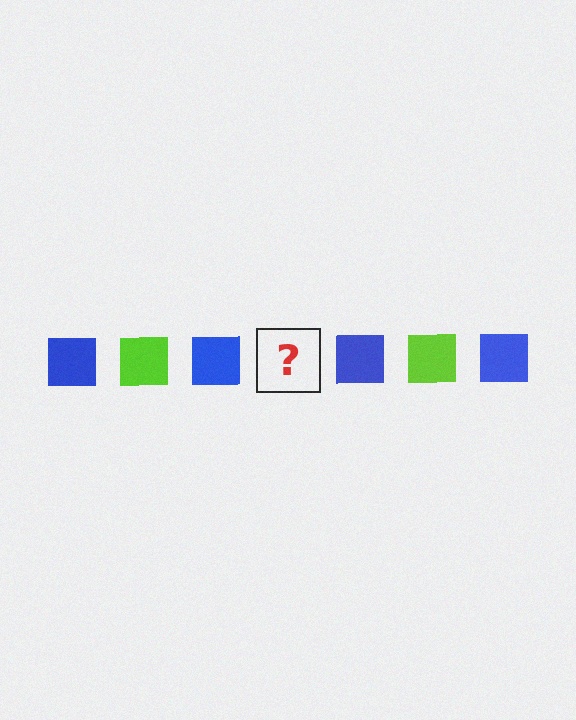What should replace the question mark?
The question mark should be replaced with a lime square.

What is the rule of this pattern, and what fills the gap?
The rule is that the pattern cycles through blue, lime squares. The gap should be filled with a lime square.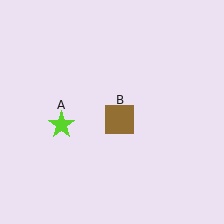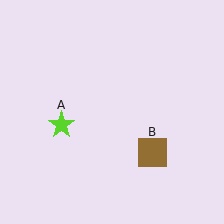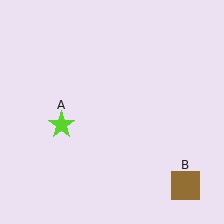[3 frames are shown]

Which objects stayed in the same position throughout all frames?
Lime star (object A) remained stationary.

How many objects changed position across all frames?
1 object changed position: brown square (object B).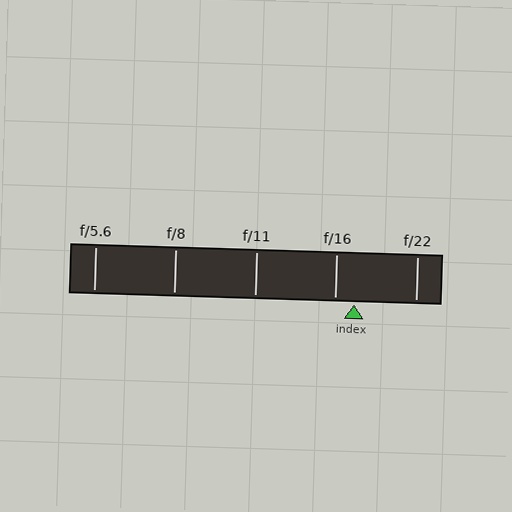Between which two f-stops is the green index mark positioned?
The index mark is between f/16 and f/22.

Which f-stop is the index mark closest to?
The index mark is closest to f/16.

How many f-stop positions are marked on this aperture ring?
There are 5 f-stop positions marked.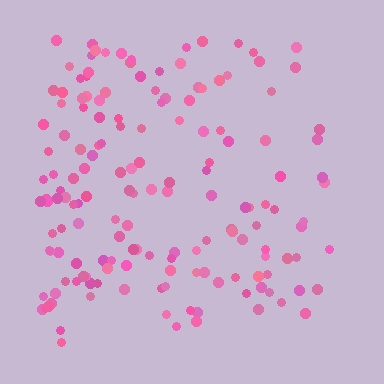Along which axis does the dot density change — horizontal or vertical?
Horizontal.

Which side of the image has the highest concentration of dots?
The left.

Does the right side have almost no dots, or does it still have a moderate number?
Still a moderate number, just noticeably fewer than the left.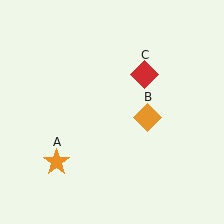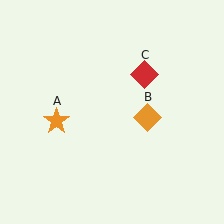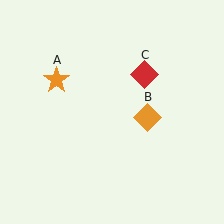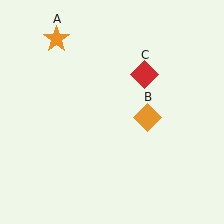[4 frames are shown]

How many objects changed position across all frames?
1 object changed position: orange star (object A).